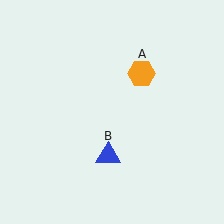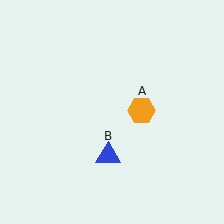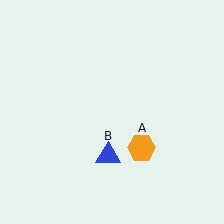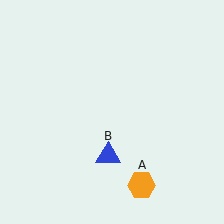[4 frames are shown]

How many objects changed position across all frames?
1 object changed position: orange hexagon (object A).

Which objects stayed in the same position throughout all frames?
Blue triangle (object B) remained stationary.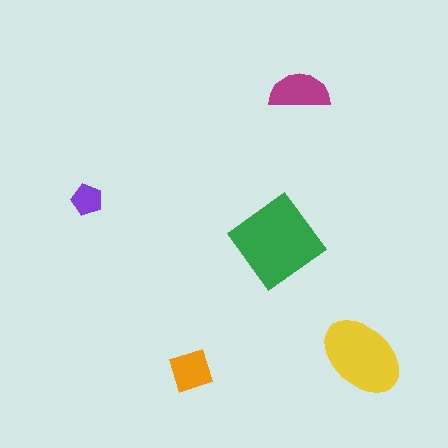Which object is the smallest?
The purple pentagon.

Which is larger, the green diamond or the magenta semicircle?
The green diamond.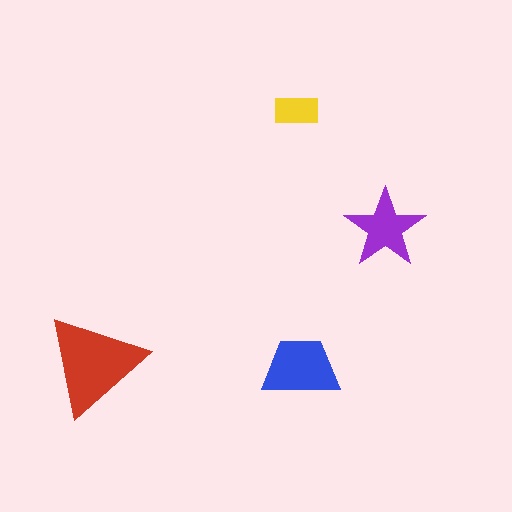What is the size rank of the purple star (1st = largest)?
3rd.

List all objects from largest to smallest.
The red triangle, the blue trapezoid, the purple star, the yellow rectangle.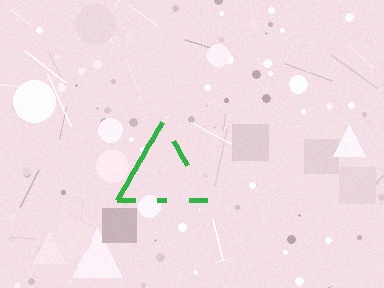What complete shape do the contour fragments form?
The contour fragments form a triangle.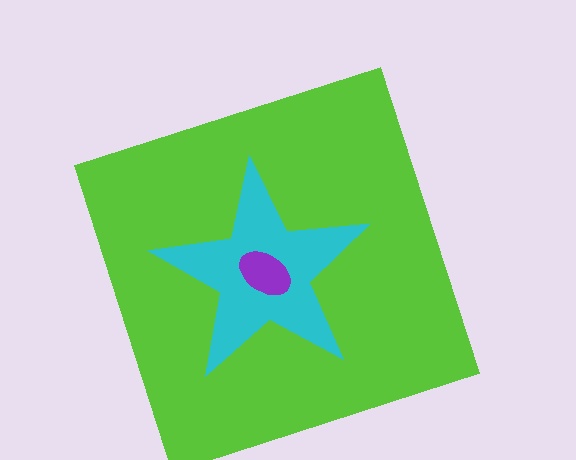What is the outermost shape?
The lime square.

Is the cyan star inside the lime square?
Yes.